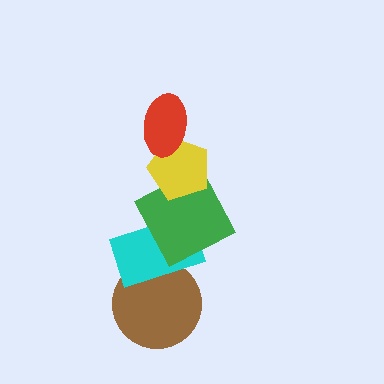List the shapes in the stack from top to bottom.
From top to bottom: the red ellipse, the yellow pentagon, the green square, the cyan rectangle, the brown circle.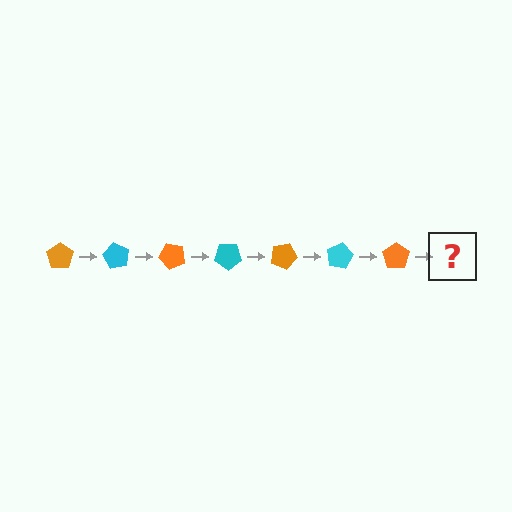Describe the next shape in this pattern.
It should be a cyan pentagon, rotated 420 degrees from the start.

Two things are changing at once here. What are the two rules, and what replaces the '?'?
The two rules are that it rotates 60 degrees each step and the color cycles through orange and cyan. The '?' should be a cyan pentagon, rotated 420 degrees from the start.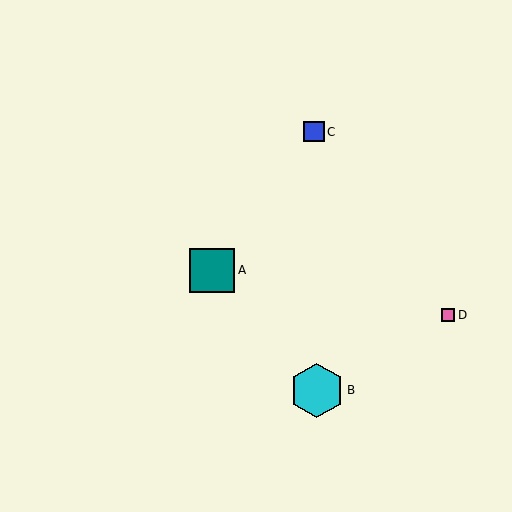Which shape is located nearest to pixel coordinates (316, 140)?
The blue square (labeled C) at (314, 132) is nearest to that location.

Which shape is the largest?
The cyan hexagon (labeled B) is the largest.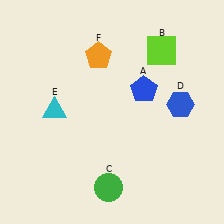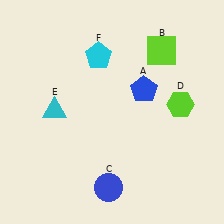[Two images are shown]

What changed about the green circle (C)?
In Image 1, C is green. In Image 2, it changed to blue.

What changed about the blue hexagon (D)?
In Image 1, D is blue. In Image 2, it changed to lime.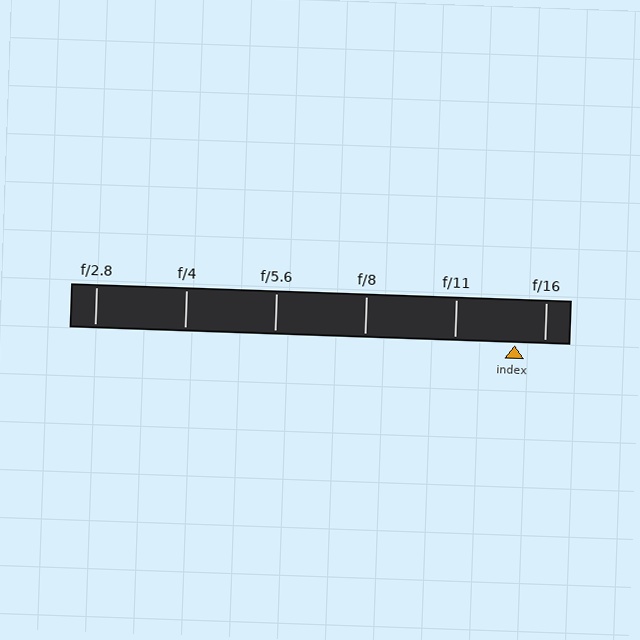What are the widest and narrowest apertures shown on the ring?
The widest aperture shown is f/2.8 and the narrowest is f/16.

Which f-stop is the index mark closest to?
The index mark is closest to f/16.